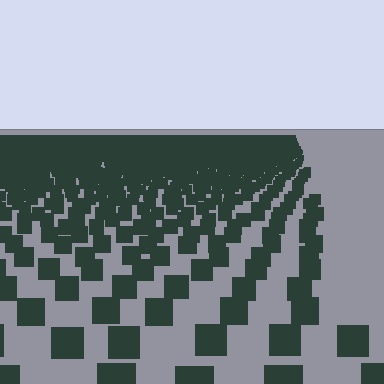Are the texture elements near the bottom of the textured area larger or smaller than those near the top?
Larger. Near the bottom, elements are closer to the viewer and appear at a bigger on-screen size.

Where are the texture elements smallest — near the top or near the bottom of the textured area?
Near the top.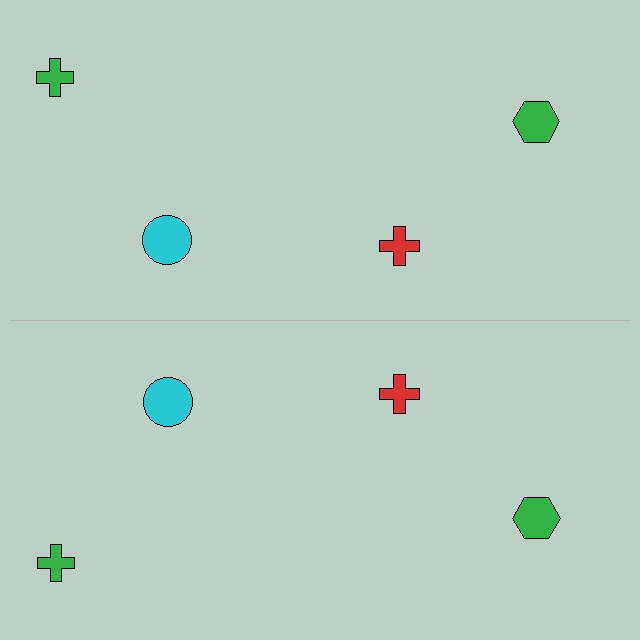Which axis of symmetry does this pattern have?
The pattern has a horizontal axis of symmetry running through the center of the image.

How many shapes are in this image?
There are 8 shapes in this image.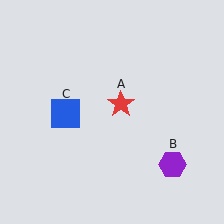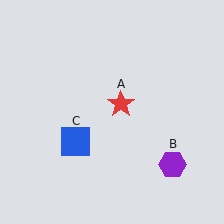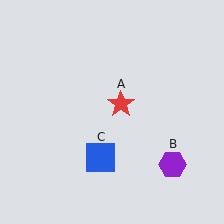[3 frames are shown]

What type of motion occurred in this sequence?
The blue square (object C) rotated counterclockwise around the center of the scene.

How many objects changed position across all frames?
1 object changed position: blue square (object C).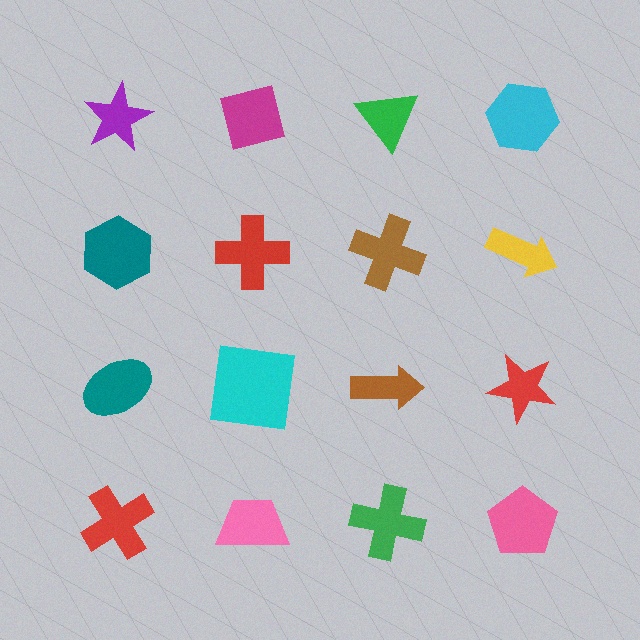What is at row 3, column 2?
A cyan square.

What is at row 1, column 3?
A green triangle.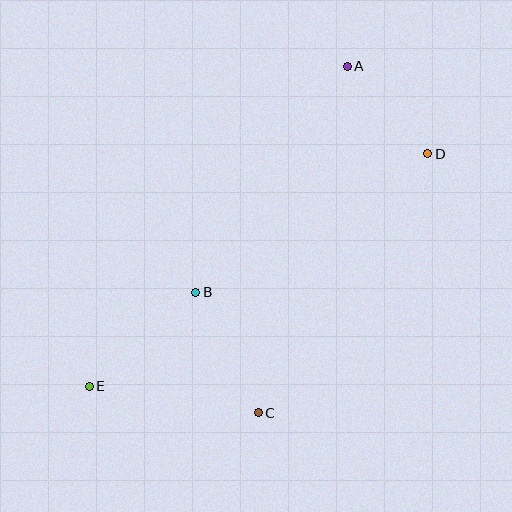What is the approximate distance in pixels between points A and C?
The distance between A and C is approximately 358 pixels.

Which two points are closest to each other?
Points A and D are closest to each other.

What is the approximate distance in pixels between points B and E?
The distance between B and E is approximately 142 pixels.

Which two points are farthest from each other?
Points A and E are farthest from each other.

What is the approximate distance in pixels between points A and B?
The distance between A and B is approximately 272 pixels.